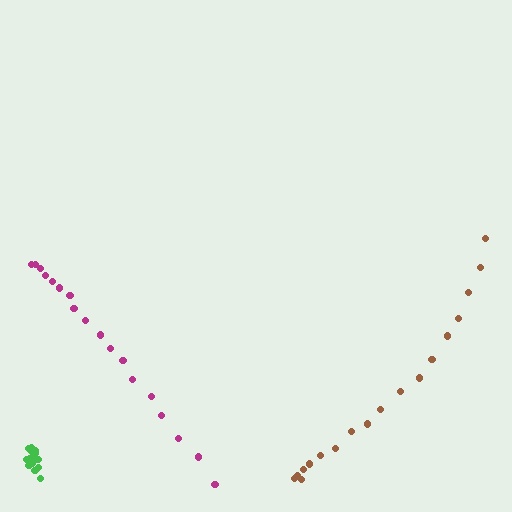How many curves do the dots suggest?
There are 3 distinct paths.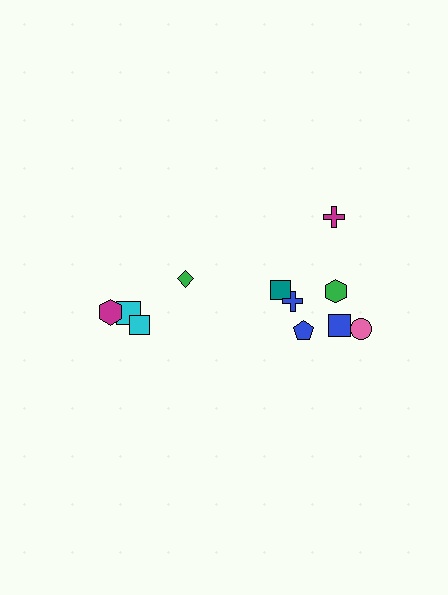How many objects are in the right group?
There are 7 objects.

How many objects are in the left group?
There are 4 objects.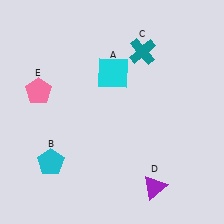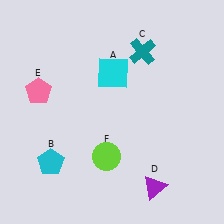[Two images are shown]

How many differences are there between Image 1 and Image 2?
There is 1 difference between the two images.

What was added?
A lime circle (F) was added in Image 2.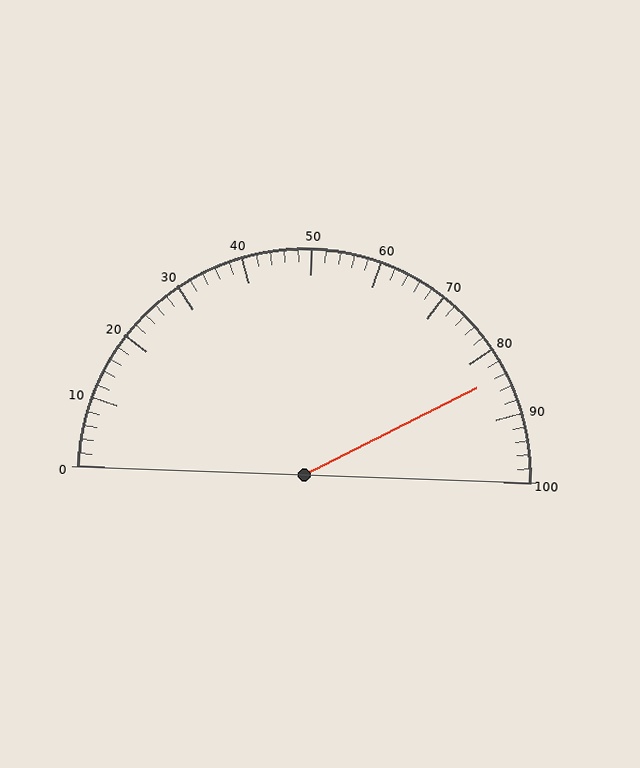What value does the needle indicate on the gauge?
The needle indicates approximately 84.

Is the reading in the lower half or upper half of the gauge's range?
The reading is in the upper half of the range (0 to 100).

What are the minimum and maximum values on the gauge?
The gauge ranges from 0 to 100.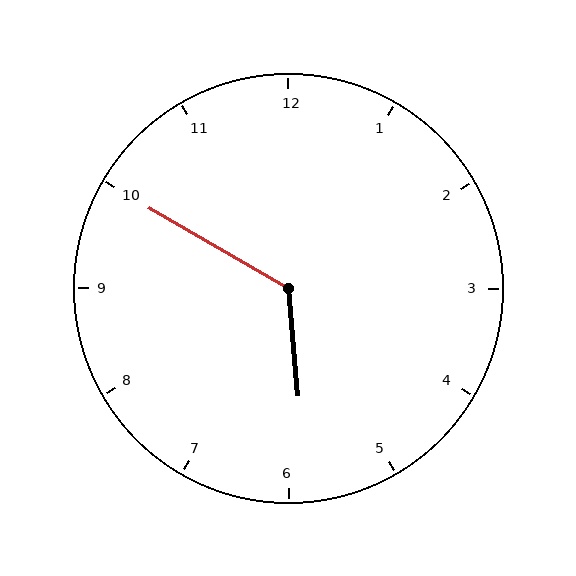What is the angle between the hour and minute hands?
Approximately 125 degrees.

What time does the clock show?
5:50.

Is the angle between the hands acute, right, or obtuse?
It is obtuse.